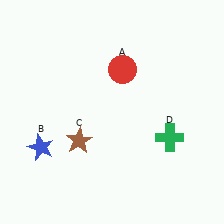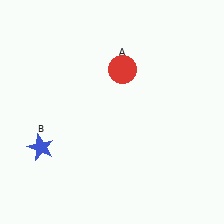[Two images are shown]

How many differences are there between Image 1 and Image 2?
There are 2 differences between the two images.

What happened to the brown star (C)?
The brown star (C) was removed in Image 2. It was in the bottom-left area of Image 1.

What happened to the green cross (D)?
The green cross (D) was removed in Image 2. It was in the bottom-right area of Image 1.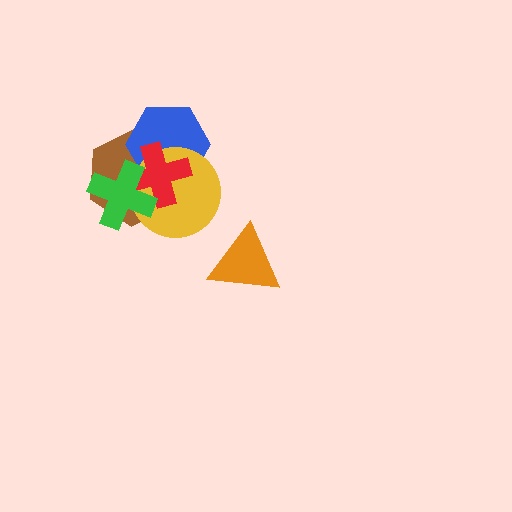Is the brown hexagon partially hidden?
Yes, it is partially covered by another shape.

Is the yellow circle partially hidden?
Yes, it is partially covered by another shape.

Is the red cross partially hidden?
Yes, it is partially covered by another shape.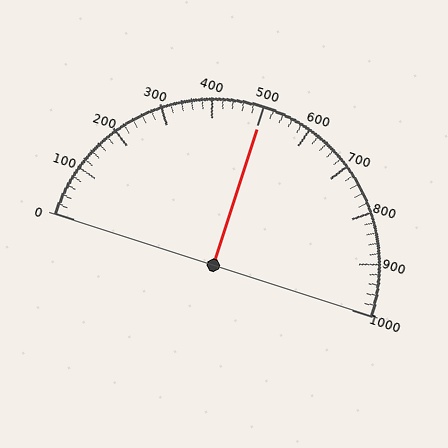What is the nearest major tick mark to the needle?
The nearest major tick mark is 500.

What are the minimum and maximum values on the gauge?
The gauge ranges from 0 to 1000.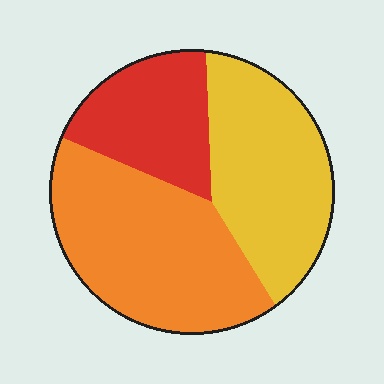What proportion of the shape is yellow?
Yellow covers around 35% of the shape.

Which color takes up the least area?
Red, at roughly 25%.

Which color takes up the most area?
Orange, at roughly 40%.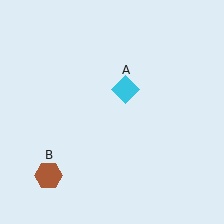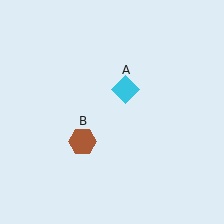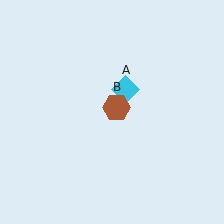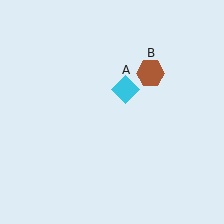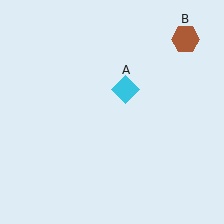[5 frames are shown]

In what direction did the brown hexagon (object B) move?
The brown hexagon (object B) moved up and to the right.